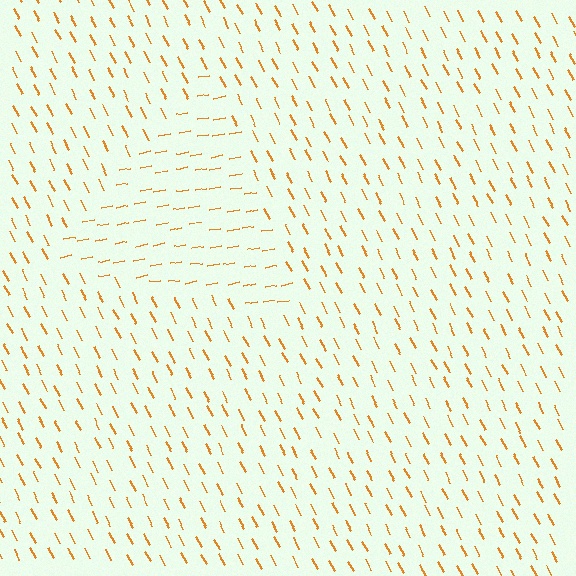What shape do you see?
I see a triangle.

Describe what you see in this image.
The image is filled with small orange line segments. A triangle region in the image has lines oriented differently from the surrounding lines, creating a visible texture boundary.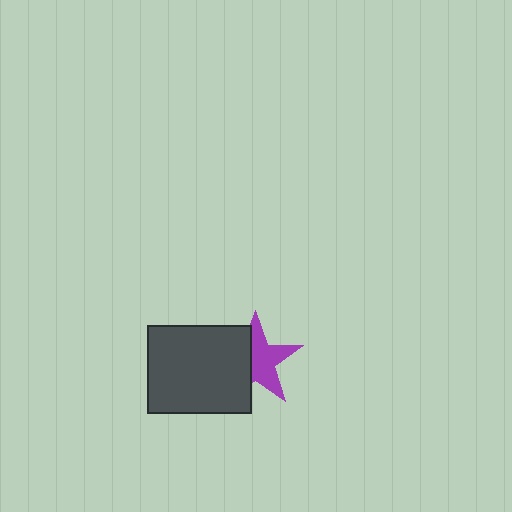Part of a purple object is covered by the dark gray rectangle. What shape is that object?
It is a star.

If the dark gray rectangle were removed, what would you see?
You would see the complete purple star.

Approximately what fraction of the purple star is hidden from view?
Roughly 41% of the purple star is hidden behind the dark gray rectangle.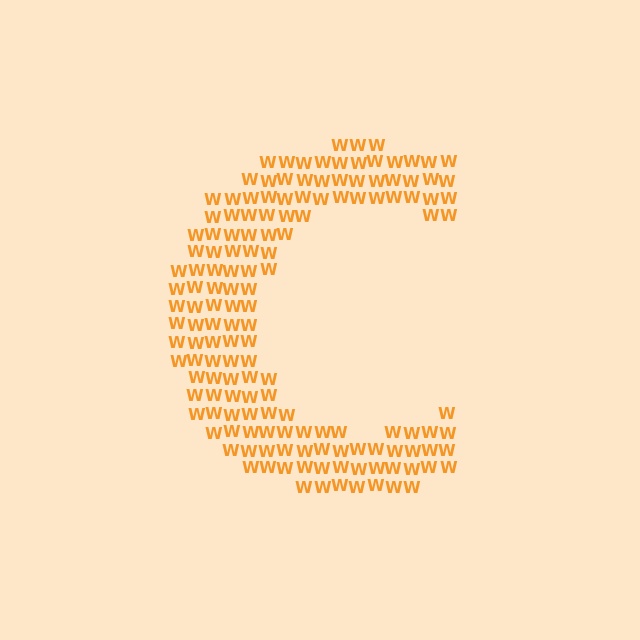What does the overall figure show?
The overall figure shows the letter C.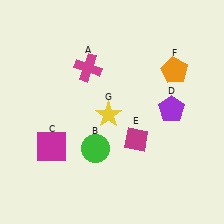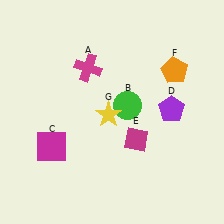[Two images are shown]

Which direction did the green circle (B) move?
The green circle (B) moved up.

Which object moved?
The green circle (B) moved up.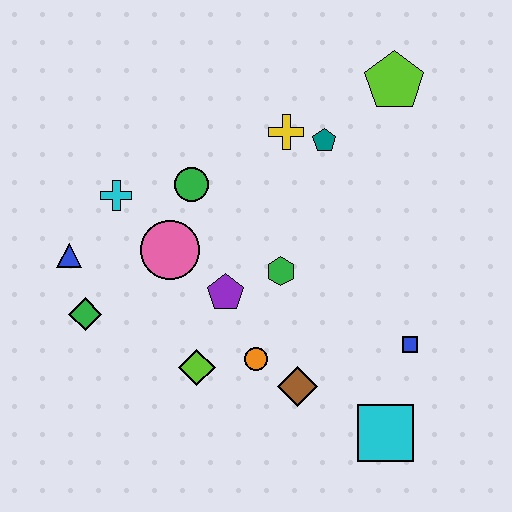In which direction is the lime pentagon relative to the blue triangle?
The lime pentagon is to the right of the blue triangle.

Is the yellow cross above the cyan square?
Yes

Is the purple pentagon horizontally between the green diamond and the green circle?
No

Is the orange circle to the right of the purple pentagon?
Yes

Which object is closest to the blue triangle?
The green diamond is closest to the blue triangle.